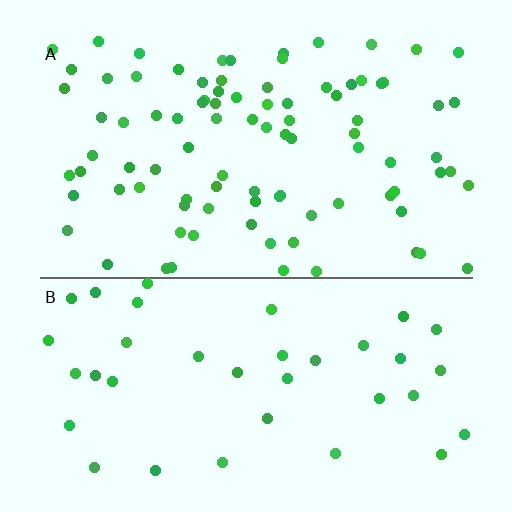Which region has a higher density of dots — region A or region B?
A (the top).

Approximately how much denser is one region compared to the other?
Approximately 2.4× — region A over region B.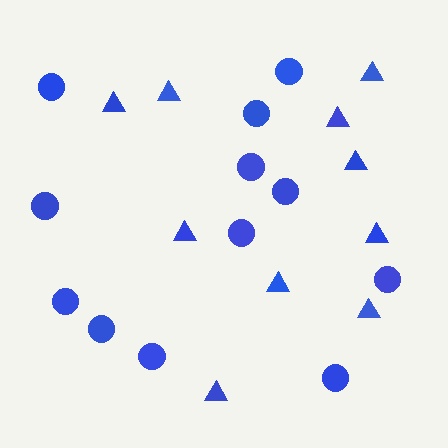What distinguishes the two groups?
There are 2 groups: one group of circles (12) and one group of triangles (10).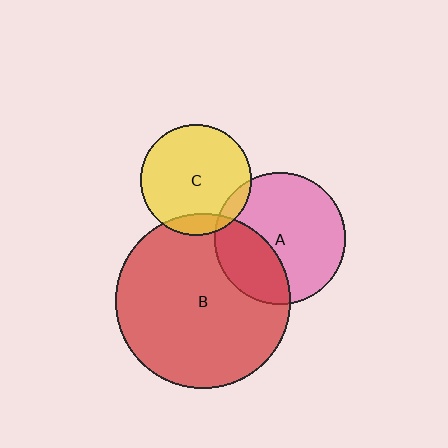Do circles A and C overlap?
Yes.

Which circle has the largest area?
Circle B (red).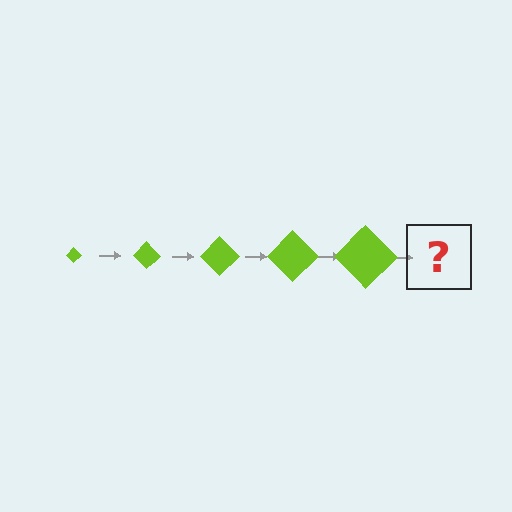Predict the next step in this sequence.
The next step is a lime diamond, larger than the previous one.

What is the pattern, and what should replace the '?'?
The pattern is that the diamond gets progressively larger each step. The '?' should be a lime diamond, larger than the previous one.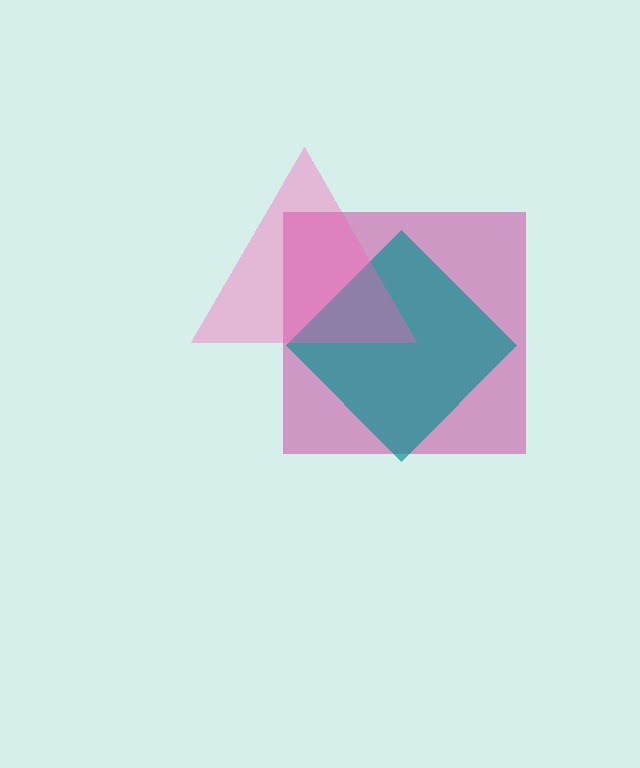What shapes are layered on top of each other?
The layered shapes are: a magenta square, a teal diamond, a pink triangle.